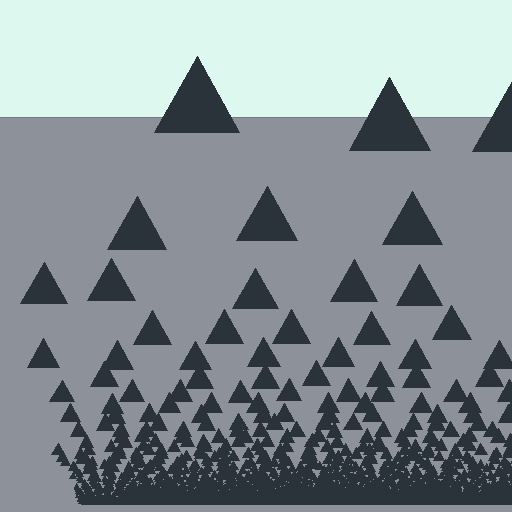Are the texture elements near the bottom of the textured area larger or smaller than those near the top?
Smaller. The gradient is inverted — elements near the bottom are smaller and denser.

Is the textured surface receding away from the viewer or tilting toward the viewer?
The surface appears to tilt toward the viewer. Texture elements get larger and sparser toward the top.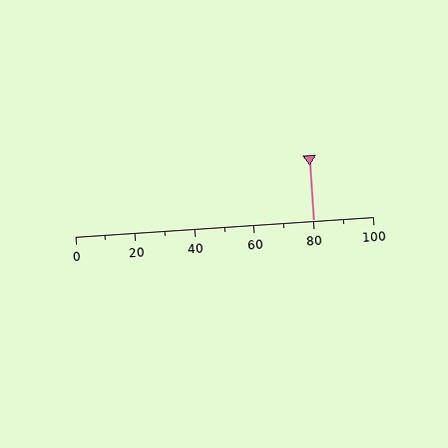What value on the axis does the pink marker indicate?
The marker indicates approximately 80.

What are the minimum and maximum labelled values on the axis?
The axis runs from 0 to 100.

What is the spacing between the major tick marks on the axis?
The major ticks are spaced 20 apart.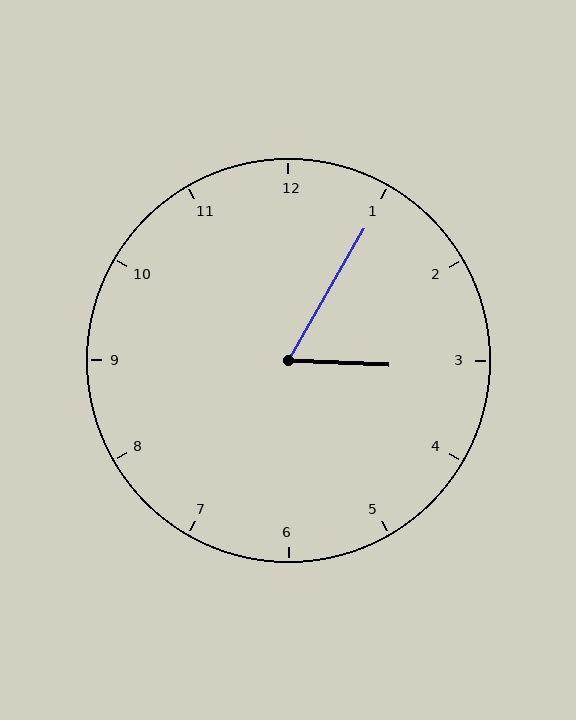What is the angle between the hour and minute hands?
Approximately 62 degrees.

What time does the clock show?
3:05.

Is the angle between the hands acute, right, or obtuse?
It is acute.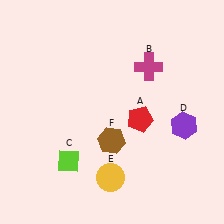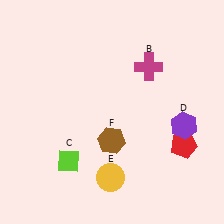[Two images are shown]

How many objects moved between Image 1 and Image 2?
1 object moved between the two images.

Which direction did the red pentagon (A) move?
The red pentagon (A) moved right.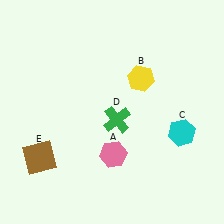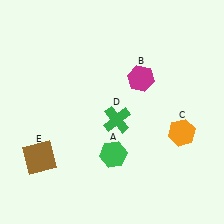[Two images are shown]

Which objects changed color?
A changed from pink to green. B changed from yellow to magenta. C changed from cyan to orange.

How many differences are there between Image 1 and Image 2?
There are 3 differences between the two images.